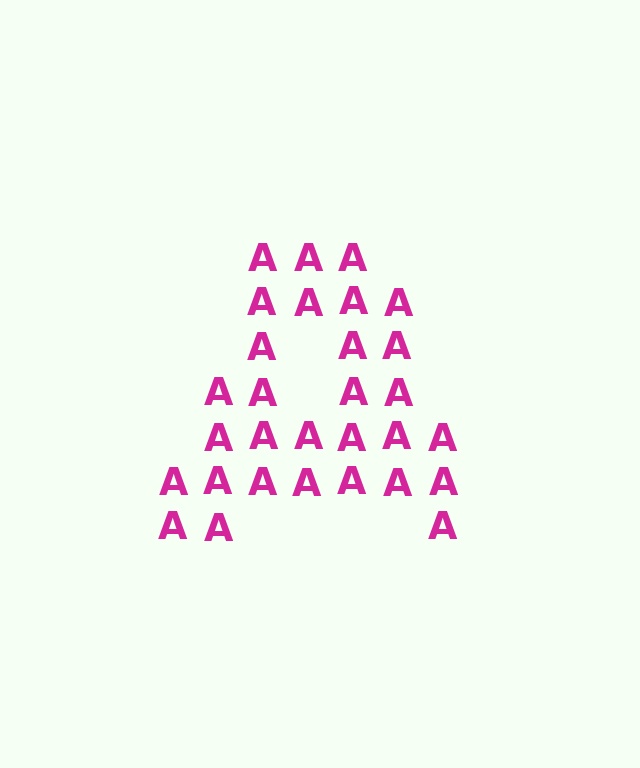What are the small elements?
The small elements are letter A's.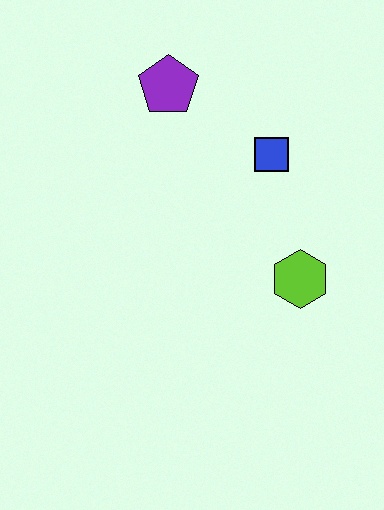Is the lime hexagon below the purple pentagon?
Yes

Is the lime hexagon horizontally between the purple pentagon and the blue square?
No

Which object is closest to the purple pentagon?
The blue square is closest to the purple pentagon.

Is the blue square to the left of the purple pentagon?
No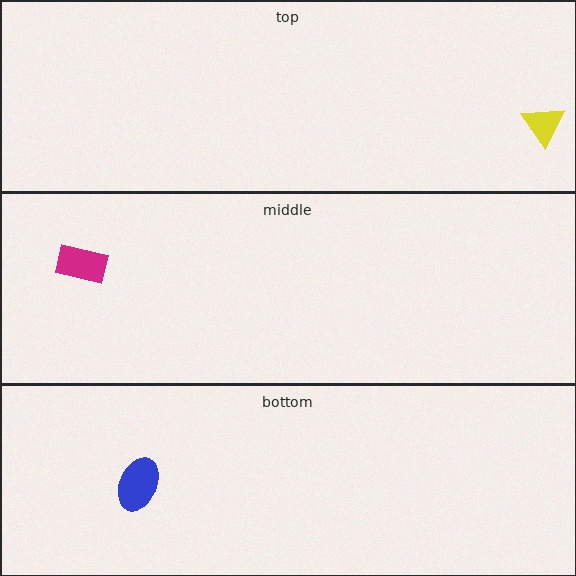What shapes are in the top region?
The yellow triangle.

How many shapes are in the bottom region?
1.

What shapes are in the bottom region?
The blue ellipse.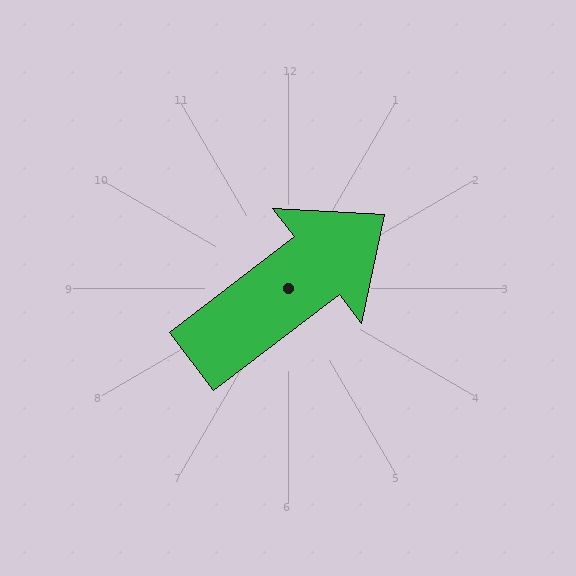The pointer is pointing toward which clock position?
Roughly 2 o'clock.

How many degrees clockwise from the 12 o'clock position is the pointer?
Approximately 53 degrees.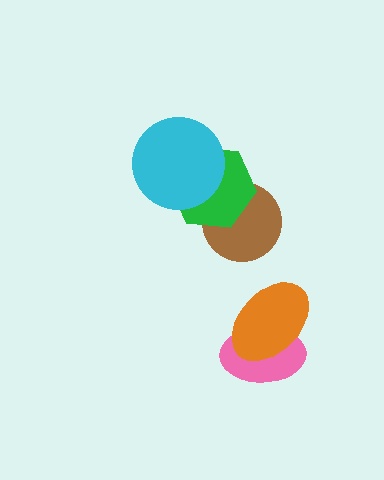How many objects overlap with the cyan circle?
1 object overlaps with the cyan circle.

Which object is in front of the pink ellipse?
The orange ellipse is in front of the pink ellipse.